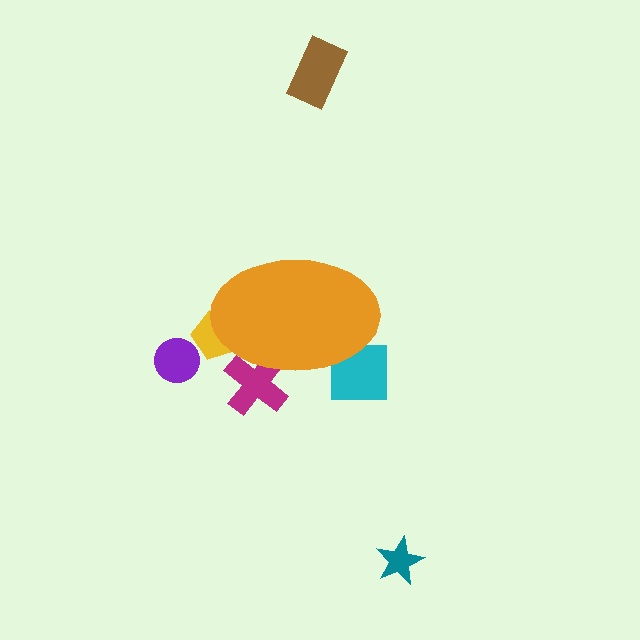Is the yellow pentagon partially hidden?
Yes, the yellow pentagon is partially hidden behind the orange ellipse.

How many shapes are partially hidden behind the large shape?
3 shapes are partially hidden.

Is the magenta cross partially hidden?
Yes, the magenta cross is partially hidden behind the orange ellipse.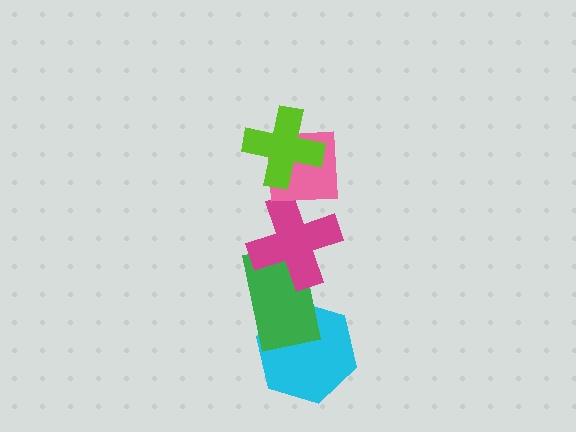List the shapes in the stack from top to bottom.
From top to bottom: the lime cross, the pink square, the magenta cross, the green rectangle, the cyan hexagon.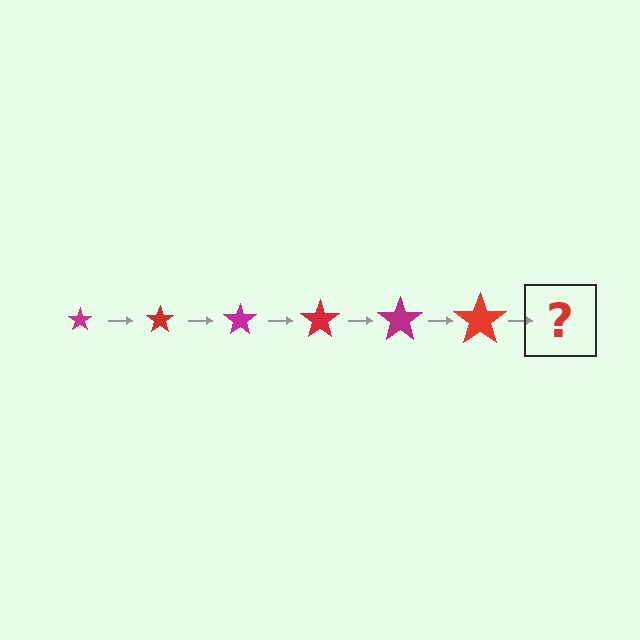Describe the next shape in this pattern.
It should be a magenta star, larger than the previous one.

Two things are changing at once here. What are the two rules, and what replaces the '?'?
The two rules are that the star grows larger each step and the color cycles through magenta and red. The '?' should be a magenta star, larger than the previous one.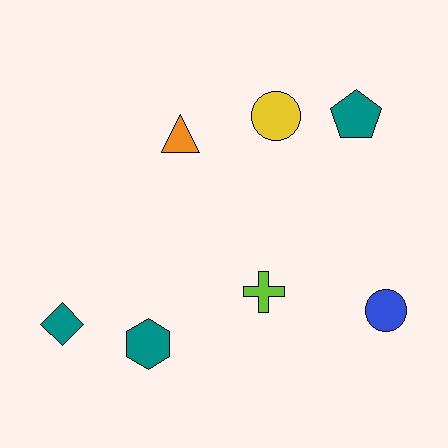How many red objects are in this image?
There are no red objects.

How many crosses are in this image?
There is 1 cross.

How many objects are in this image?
There are 7 objects.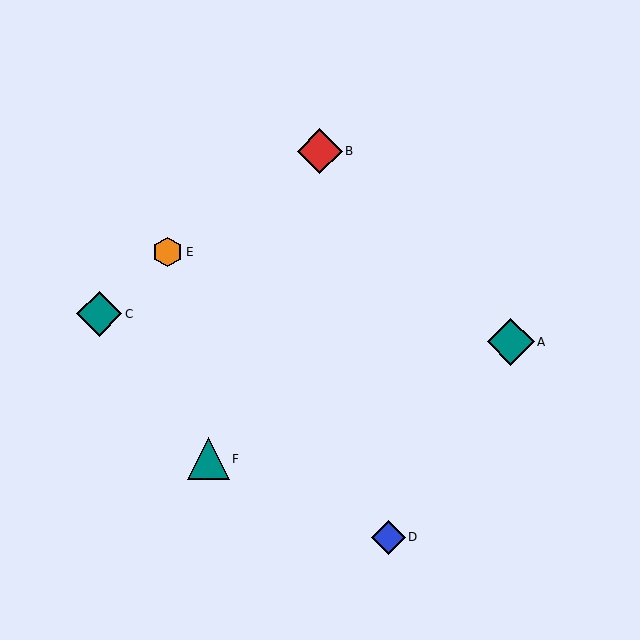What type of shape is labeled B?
Shape B is a red diamond.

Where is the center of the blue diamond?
The center of the blue diamond is at (388, 537).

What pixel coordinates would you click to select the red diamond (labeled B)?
Click at (320, 151) to select the red diamond B.